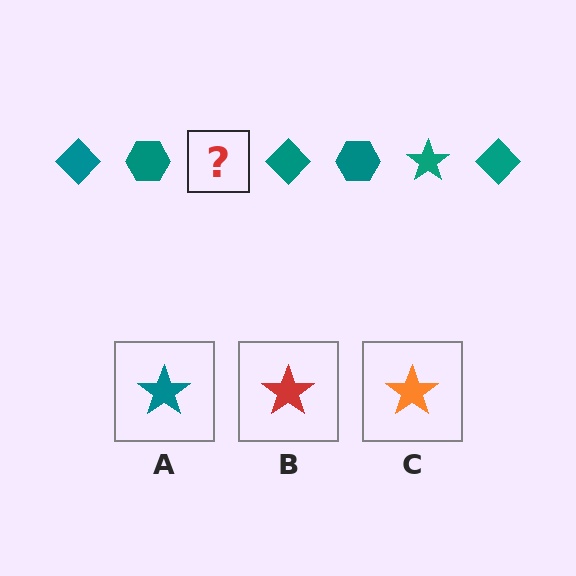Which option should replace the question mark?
Option A.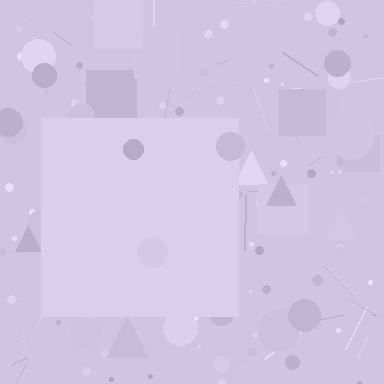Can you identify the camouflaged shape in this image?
The camouflaged shape is a square.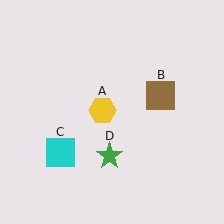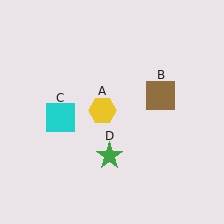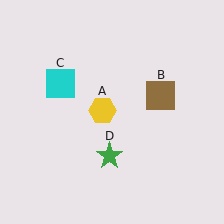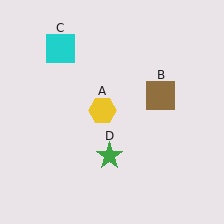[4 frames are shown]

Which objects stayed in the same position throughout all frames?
Yellow hexagon (object A) and brown square (object B) and green star (object D) remained stationary.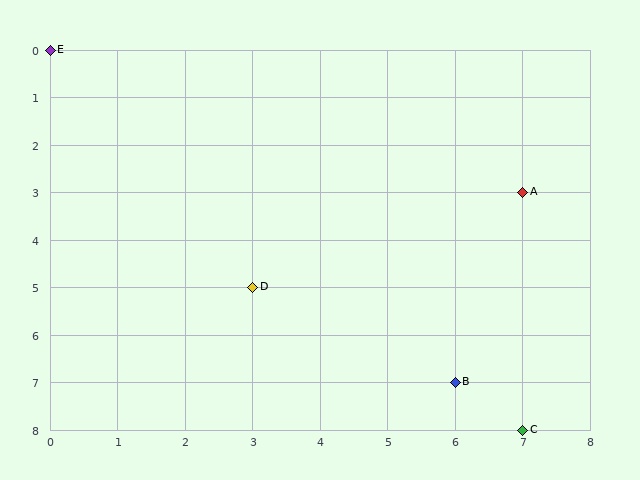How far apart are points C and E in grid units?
Points C and E are 7 columns and 8 rows apart (about 10.6 grid units diagonally).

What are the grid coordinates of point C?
Point C is at grid coordinates (7, 8).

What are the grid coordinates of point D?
Point D is at grid coordinates (3, 5).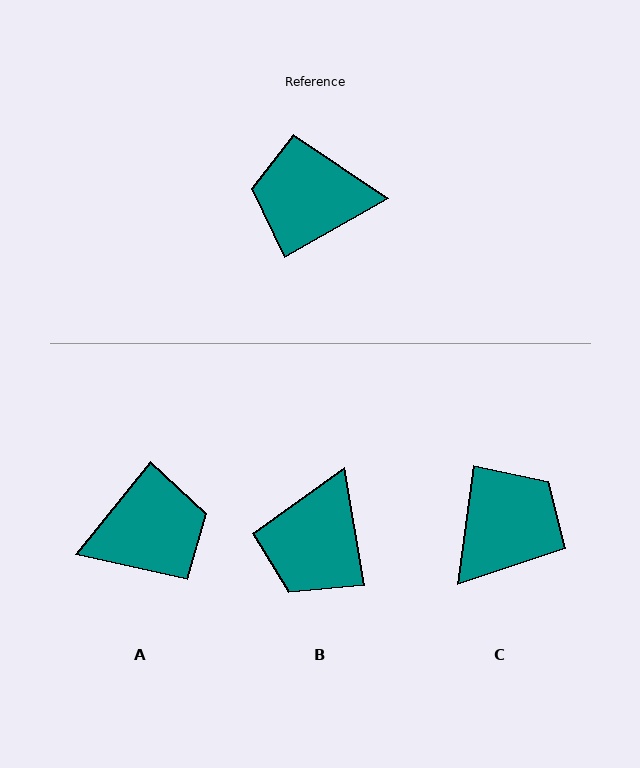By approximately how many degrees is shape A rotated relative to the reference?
Approximately 158 degrees clockwise.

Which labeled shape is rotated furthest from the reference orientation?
A, about 158 degrees away.